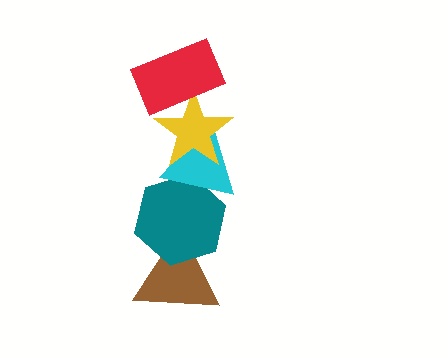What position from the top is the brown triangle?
The brown triangle is 5th from the top.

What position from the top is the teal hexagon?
The teal hexagon is 4th from the top.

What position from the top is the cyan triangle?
The cyan triangle is 3rd from the top.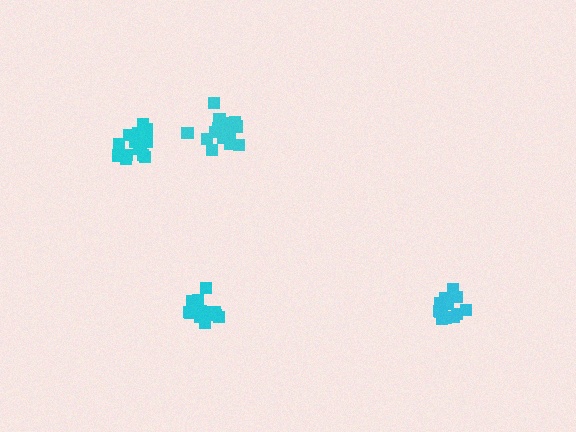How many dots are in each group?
Group 1: 16 dots, Group 2: 17 dots, Group 3: 15 dots, Group 4: 19 dots (67 total).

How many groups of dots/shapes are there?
There are 4 groups.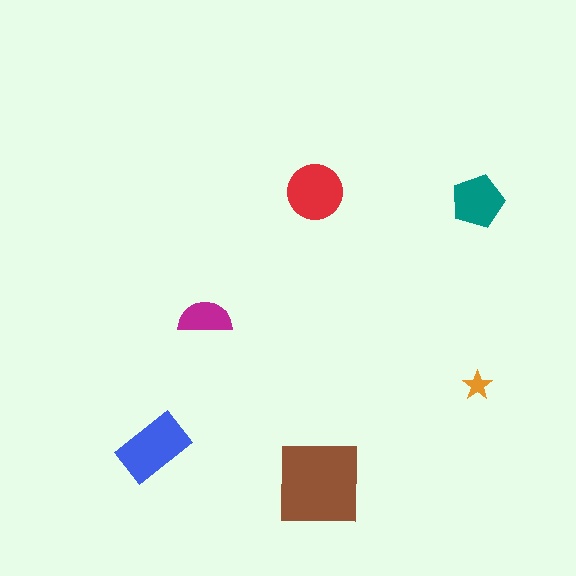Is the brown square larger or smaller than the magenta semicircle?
Larger.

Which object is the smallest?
The orange star.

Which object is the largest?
The brown square.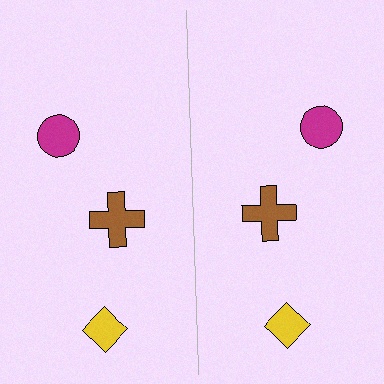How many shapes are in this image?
There are 6 shapes in this image.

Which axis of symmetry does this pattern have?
The pattern has a vertical axis of symmetry running through the center of the image.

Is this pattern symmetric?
Yes, this pattern has bilateral (reflection) symmetry.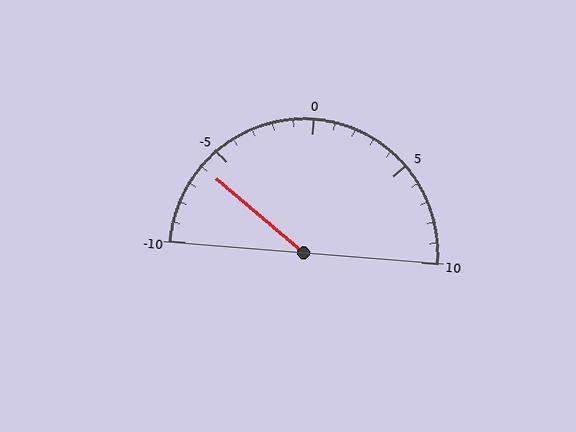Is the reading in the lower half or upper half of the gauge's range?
The reading is in the lower half of the range (-10 to 10).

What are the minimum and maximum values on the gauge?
The gauge ranges from -10 to 10.